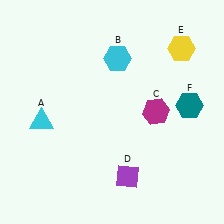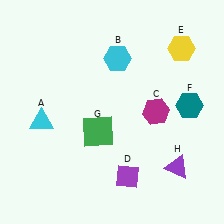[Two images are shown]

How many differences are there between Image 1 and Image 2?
There are 2 differences between the two images.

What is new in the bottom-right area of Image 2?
A purple triangle (H) was added in the bottom-right area of Image 2.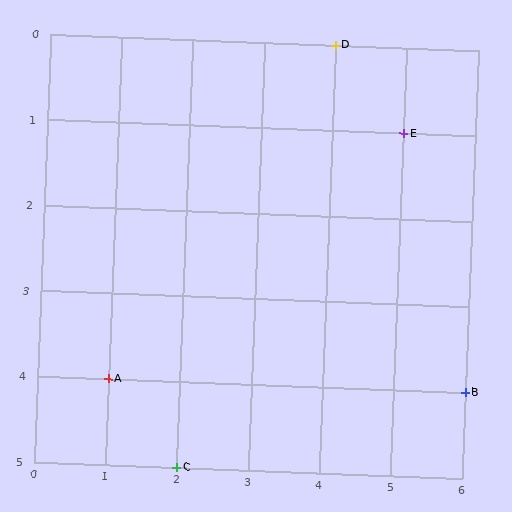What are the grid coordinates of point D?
Point D is at grid coordinates (4, 0).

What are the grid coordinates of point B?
Point B is at grid coordinates (6, 4).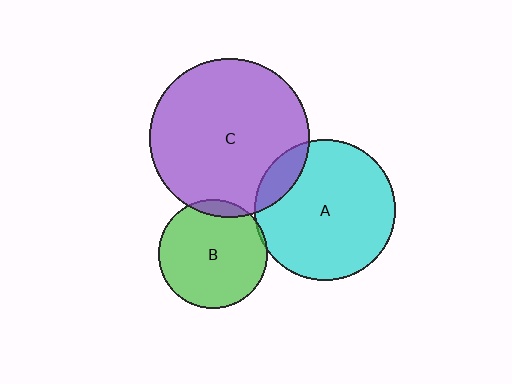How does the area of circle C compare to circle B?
Approximately 2.1 times.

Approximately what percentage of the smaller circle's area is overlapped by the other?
Approximately 10%.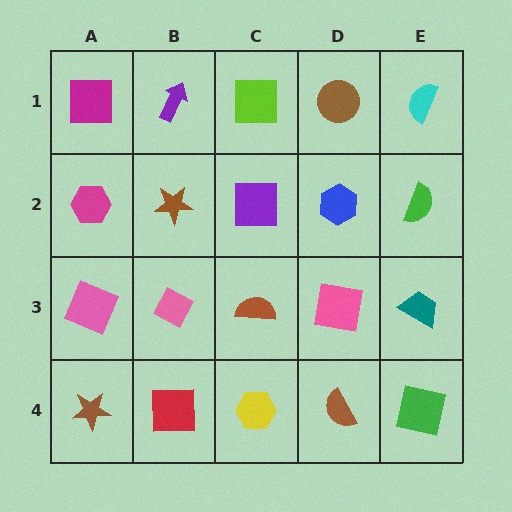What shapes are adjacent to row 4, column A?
A pink square (row 3, column A), a red square (row 4, column B).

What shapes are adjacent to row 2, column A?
A magenta square (row 1, column A), a pink square (row 3, column A), a brown star (row 2, column B).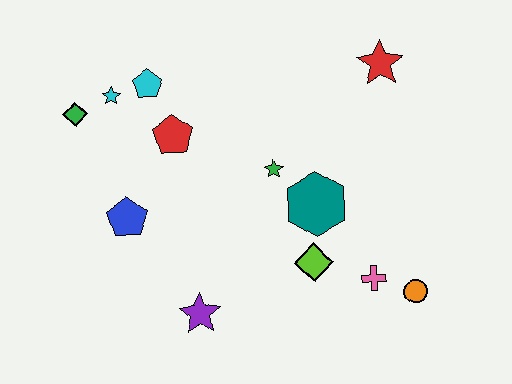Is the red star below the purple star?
No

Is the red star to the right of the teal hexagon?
Yes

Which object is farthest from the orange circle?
The green diamond is farthest from the orange circle.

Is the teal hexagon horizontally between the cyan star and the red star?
Yes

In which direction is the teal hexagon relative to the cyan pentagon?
The teal hexagon is to the right of the cyan pentagon.